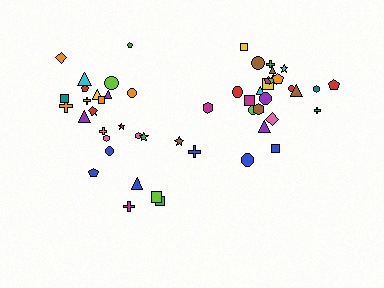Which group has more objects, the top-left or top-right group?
The top-right group.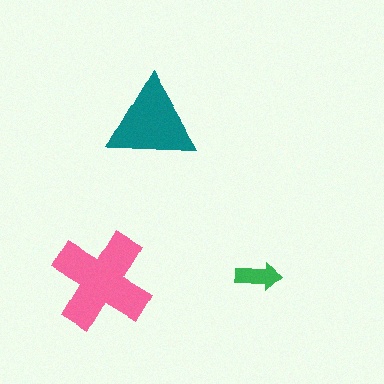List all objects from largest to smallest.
The pink cross, the teal triangle, the green arrow.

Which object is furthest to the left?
The pink cross is leftmost.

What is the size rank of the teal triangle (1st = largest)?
2nd.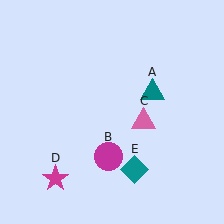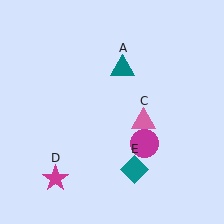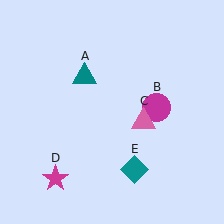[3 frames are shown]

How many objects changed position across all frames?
2 objects changed position: teal triangle (object A), magenta circle (object B).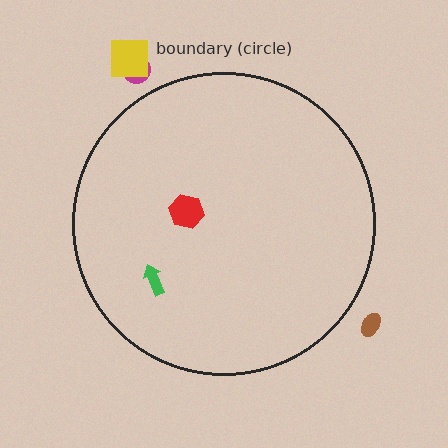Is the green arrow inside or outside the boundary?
Inside.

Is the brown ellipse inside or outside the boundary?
Outside.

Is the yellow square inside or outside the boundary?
Outside.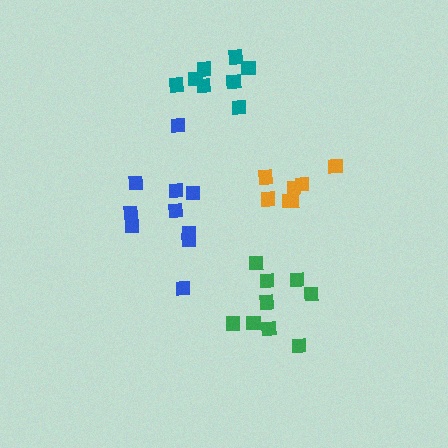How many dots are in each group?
Group 1: 7 dots, Group 2: 10 dots, Group 3: 9 dots, Group 4: 8 dots (34 total).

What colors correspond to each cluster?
The clusters are colored: orange, blue, green, teal.